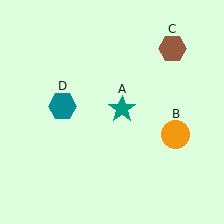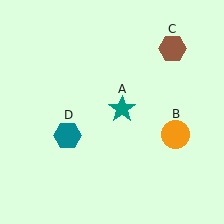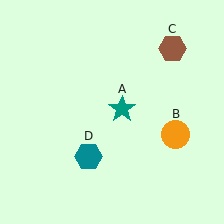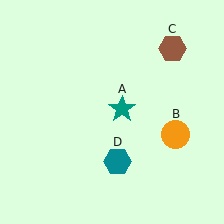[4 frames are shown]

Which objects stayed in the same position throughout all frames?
Teal star (object A) and orange circle (object B) and brown hexagon (object C) remained stationary.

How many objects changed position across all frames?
1 object changed position: teal hexagon (object D).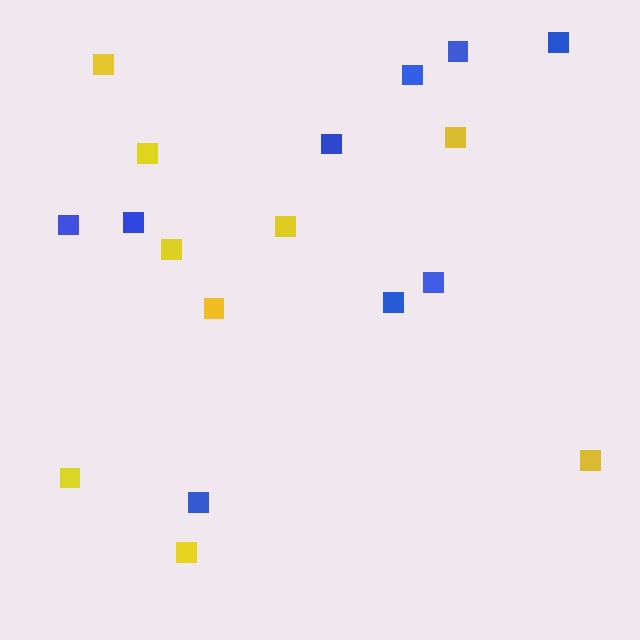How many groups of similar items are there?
There are 2 groups: one group of yellow squares (9) and one group of blue squares (9).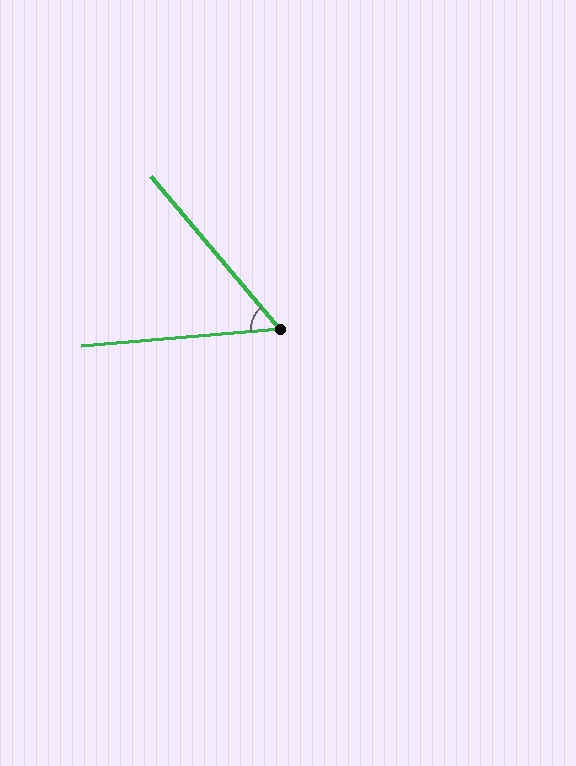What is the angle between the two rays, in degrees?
Approximately 55 degrees.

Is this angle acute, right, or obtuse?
It is acute.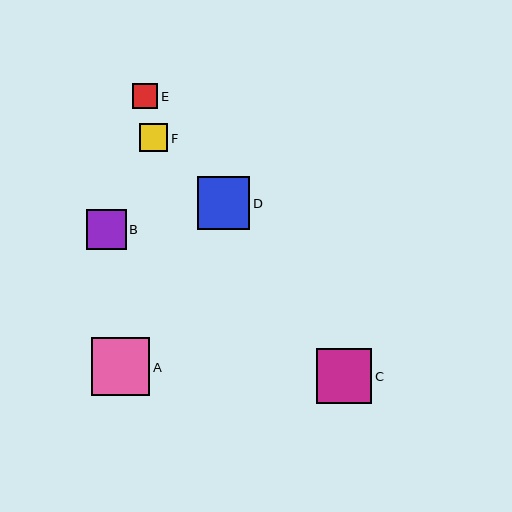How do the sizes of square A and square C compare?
Square A and square C are approximately the same size.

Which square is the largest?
Square A is the largest with a size of approximately 59 pixels.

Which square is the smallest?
Square E is the smallest with a size of approximately 25 pixels.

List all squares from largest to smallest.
From largest to smallest: A, C, D, B, F, E.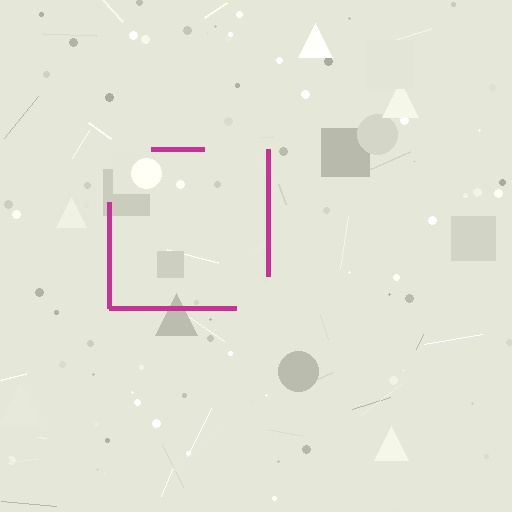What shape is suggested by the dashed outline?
The dashed outline suggests a square.